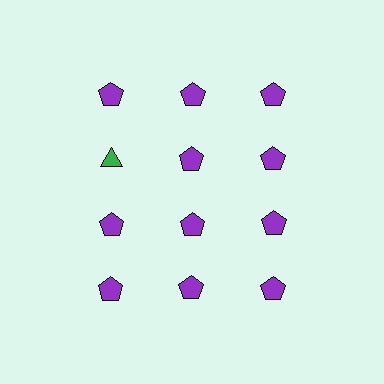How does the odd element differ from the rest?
It differs in both color (green instead of purple) and shape (triangle instead of pentagon).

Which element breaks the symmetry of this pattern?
The green triangle in the second row, leftmost column breaks the symmetry. All other shapes are purple pentagons.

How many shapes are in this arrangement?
There are 12 shapes arranged in a grid pattern.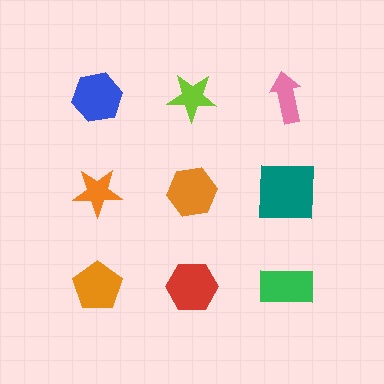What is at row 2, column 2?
An orange hexagon.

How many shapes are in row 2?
3 shapes.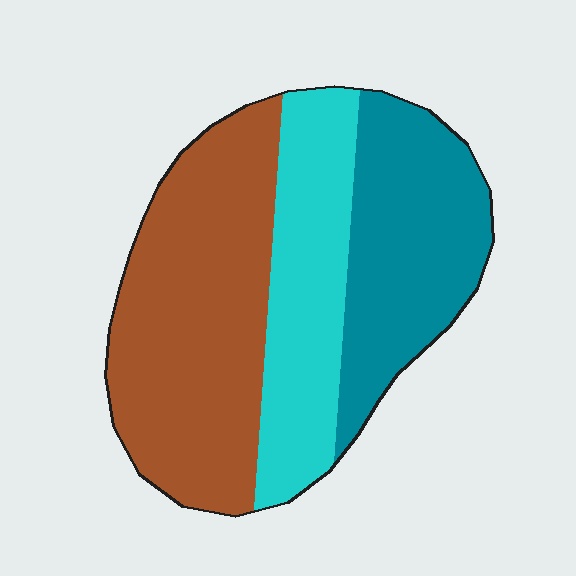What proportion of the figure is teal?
Teal covers about 30% of the figure.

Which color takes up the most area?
Brown, at roughly 45%.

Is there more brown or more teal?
Brown.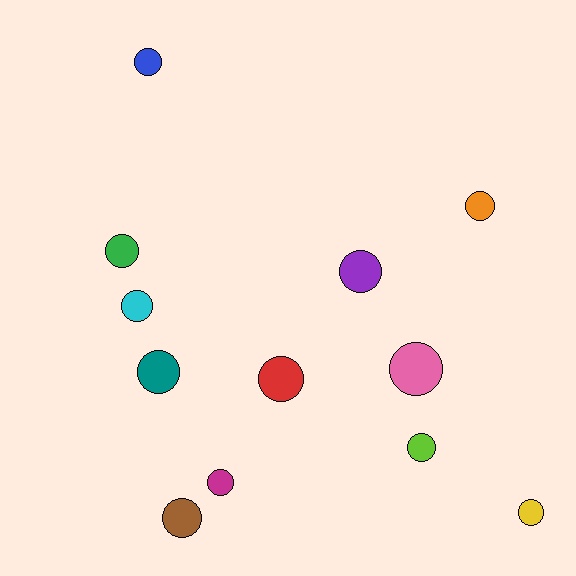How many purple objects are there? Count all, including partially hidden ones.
There is 1 purple object.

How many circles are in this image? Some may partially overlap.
There are 12 circles.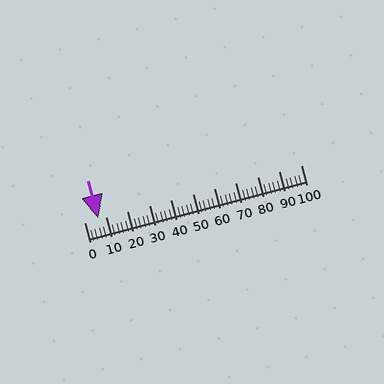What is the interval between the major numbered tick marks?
The major tick marks are spaced 10 units apart.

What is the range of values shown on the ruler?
The ruler shows values from 0 to 100.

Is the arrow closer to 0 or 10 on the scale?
The arrow is closer to 10.